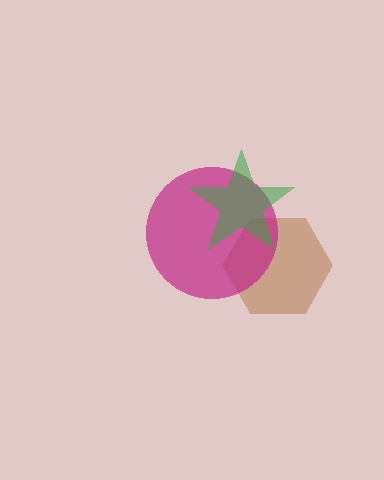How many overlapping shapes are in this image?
There are 3 overlapping shapes in the image.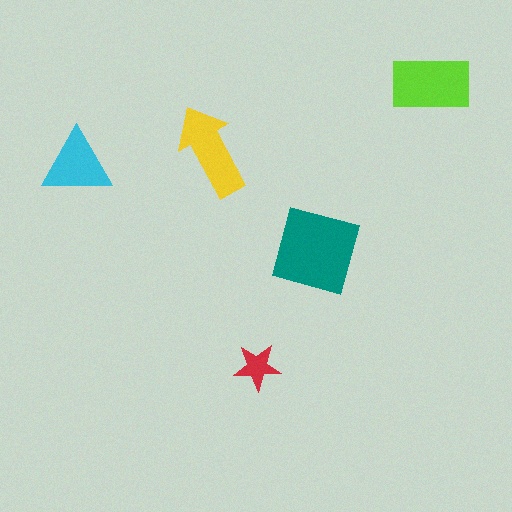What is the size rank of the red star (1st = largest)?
5th.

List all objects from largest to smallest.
The teal square, the lime rectangle, the yellow arrow, the cyan triangle, the red star.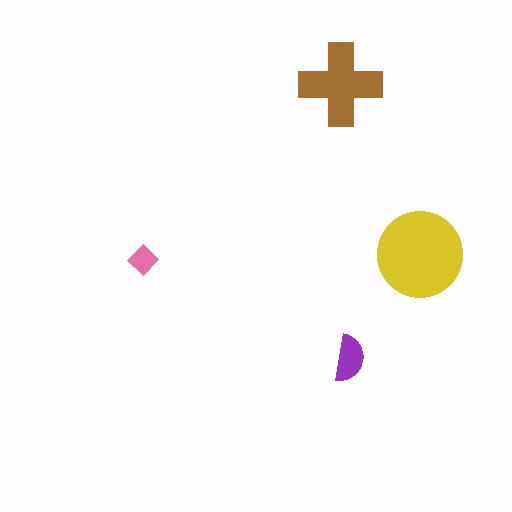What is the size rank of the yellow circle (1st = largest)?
1st.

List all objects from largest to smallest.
The yellow circle, the brown cross, the purple semicircle, the pink diamond.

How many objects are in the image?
There are 4 objects in the image.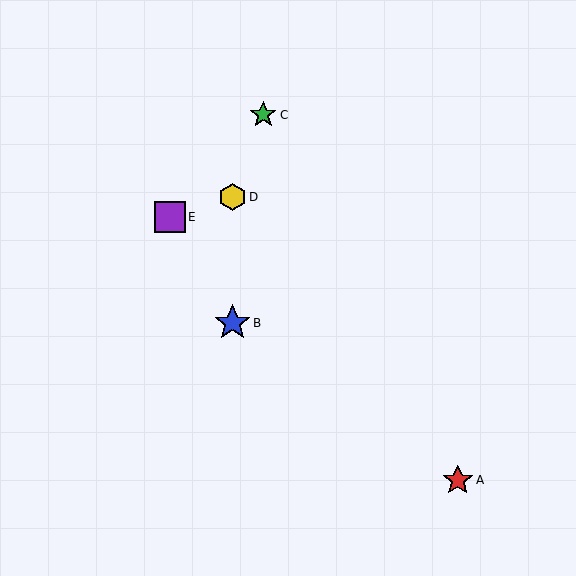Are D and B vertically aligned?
Yes, both are at x≈233.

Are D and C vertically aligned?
No, D is at x≈233 and C is at x≈263.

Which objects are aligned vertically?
Objects B, D are aligned vertically.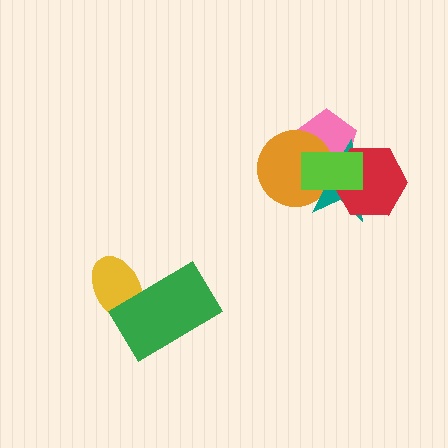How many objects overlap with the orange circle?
3 objects overlap with the orange circle.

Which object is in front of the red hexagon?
The lime rectangle is in front of the red hexagon.